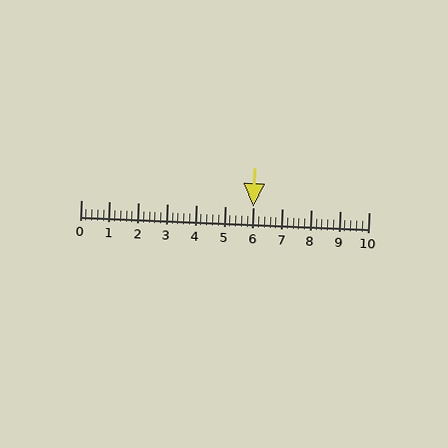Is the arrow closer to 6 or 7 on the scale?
The arrow is closer to 6.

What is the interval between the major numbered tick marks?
The major tick marks are spaced 1 units apart.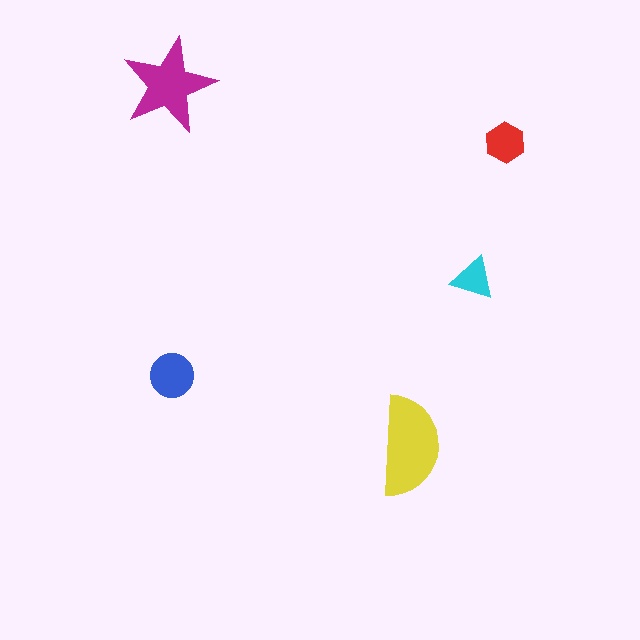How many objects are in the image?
There are 5 objects in the image.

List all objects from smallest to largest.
The cyan triangle, the red hexagon, the blue circle, the magenta star, the yellow semicircle.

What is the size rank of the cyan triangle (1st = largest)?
5th.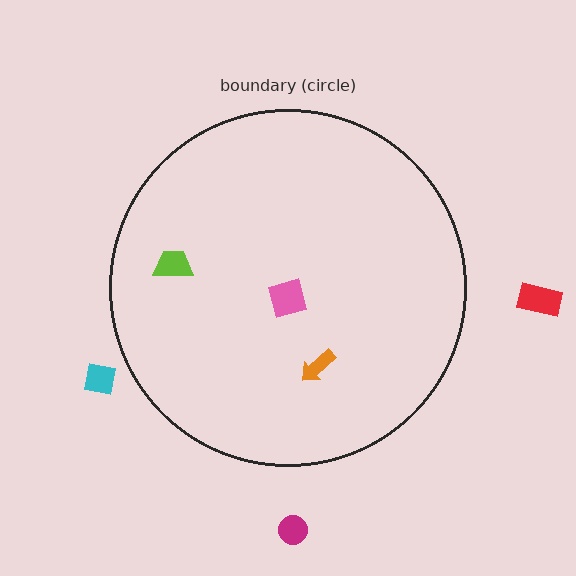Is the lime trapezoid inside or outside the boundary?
Inside.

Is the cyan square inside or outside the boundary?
Outside.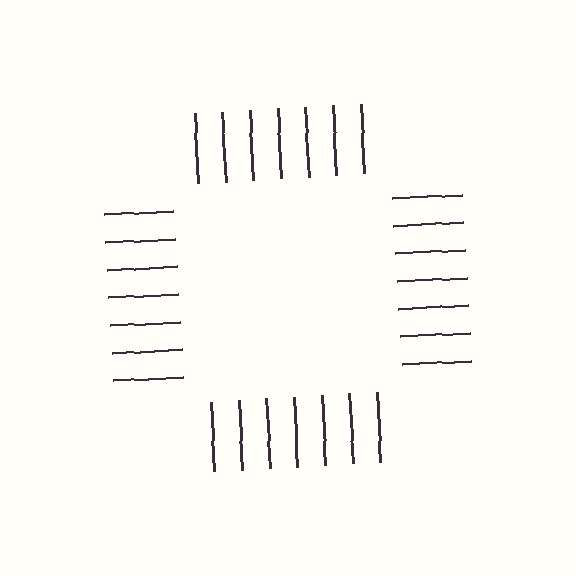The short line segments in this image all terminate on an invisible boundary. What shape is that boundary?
An illusory square — the line segments terminate on its edges but no continuous stroke is drawn.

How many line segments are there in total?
28 — 7 along each of the 4 edges.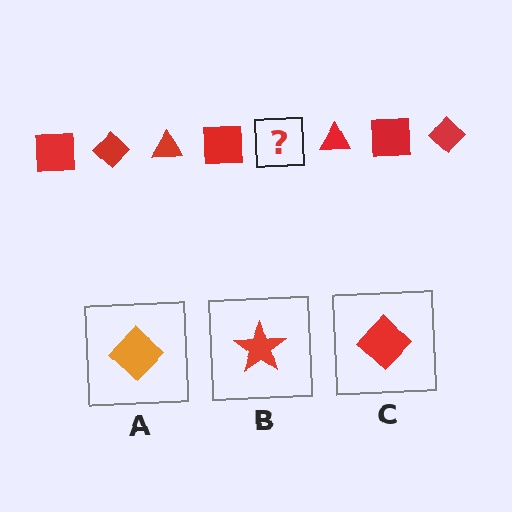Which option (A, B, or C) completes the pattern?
C.